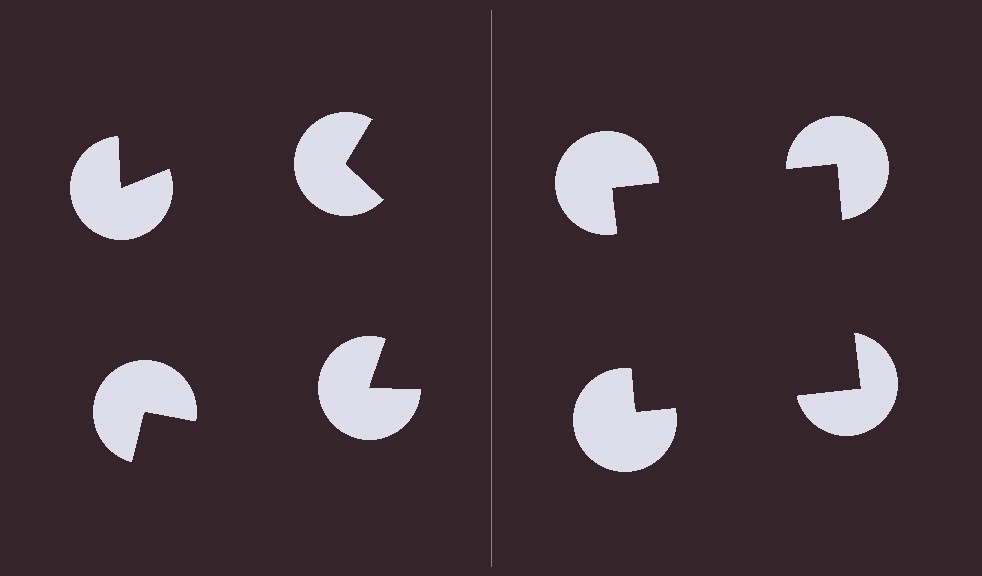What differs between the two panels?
The pac-man discs are positioned identically on both sides; only the wedge orientations differ. On the right they align to a square; on the left they are misaligned.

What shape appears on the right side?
An illusory square.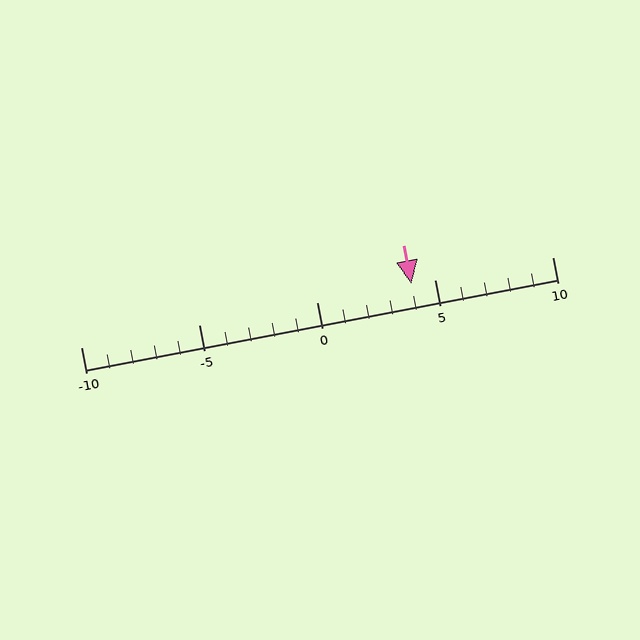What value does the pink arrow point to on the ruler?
The pink arrow points to approximately 4.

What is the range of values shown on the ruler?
The ruler shows values from -10 to 10.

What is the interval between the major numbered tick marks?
The major tick marks are spaced 5 units apart.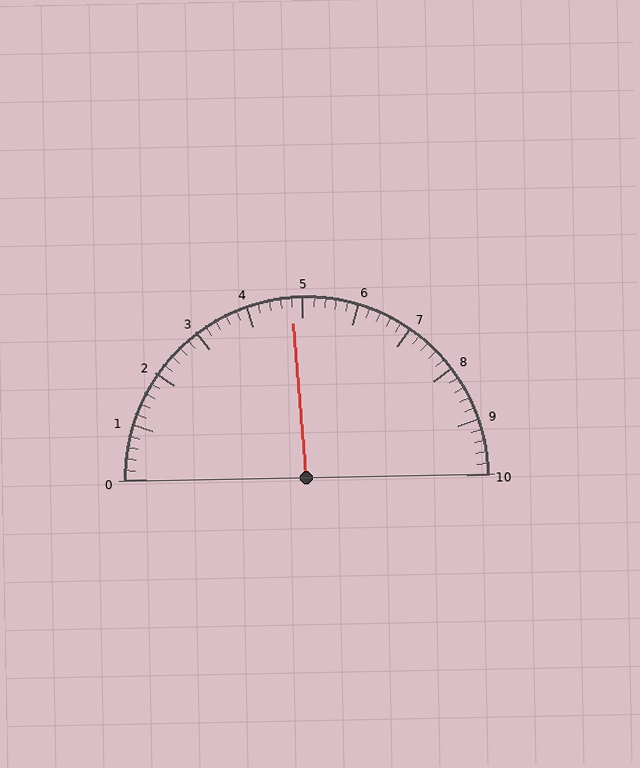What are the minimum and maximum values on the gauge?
The gauge ranges from 0 to 10.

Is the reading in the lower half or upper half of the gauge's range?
The reading is in the lower half of the range (0 to 10).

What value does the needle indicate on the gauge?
The needle indicates approximately 4.8.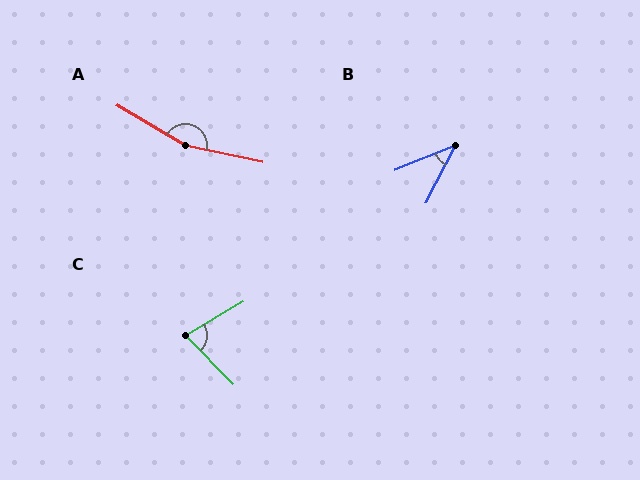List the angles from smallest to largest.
B (41°), C (76°), A (161°).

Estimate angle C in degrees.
Approximately 76 degrees.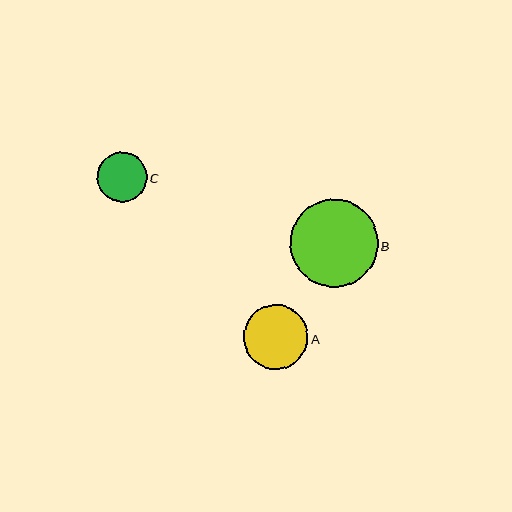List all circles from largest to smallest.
From largest to smallest: B, A, C.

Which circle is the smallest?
Circle C is the smallest with a size of approximately 50 pixels.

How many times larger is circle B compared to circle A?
Circle B is approximately 1.4 times the size of circle A.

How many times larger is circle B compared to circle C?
Circle B is approximately 1.8 times the size of circle C.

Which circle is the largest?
Circle B is the largest with a size of approximately 88 pixels.